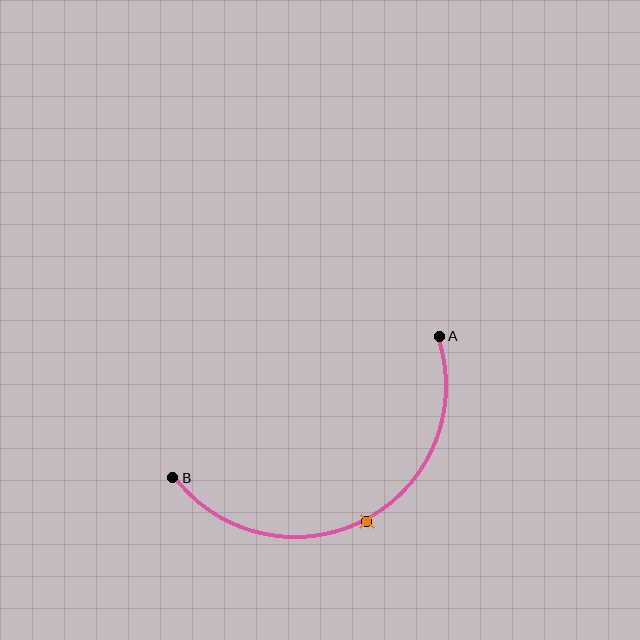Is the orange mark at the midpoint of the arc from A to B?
Yes. The orange mark lies on the arc at equal arc-length from both A and B — it is the arc midpoint.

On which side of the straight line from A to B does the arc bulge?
The arc bulges below the straight line connecting A and B.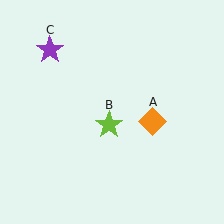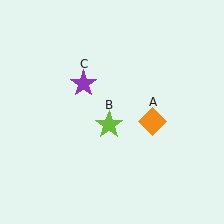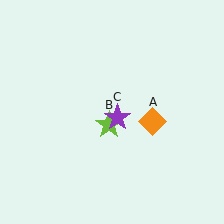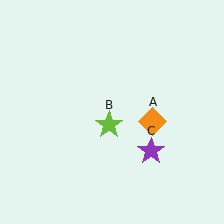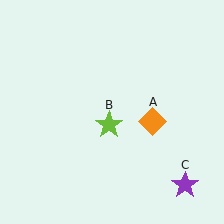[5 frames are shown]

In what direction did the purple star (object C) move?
The purple star (object C) moved down and to the right.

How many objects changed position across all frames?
1 object changed position: purple star (object C).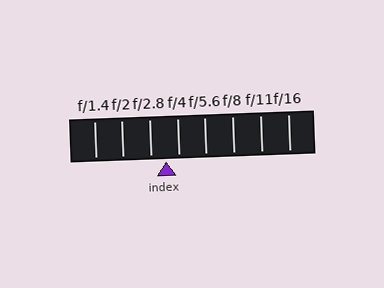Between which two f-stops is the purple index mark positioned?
The index mark is between f/2.8 and f/4.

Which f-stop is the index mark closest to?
The index mark is closest to f/4.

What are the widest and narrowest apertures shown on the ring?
The widest aperture shown is f/1.4 and the narrowest is f/16.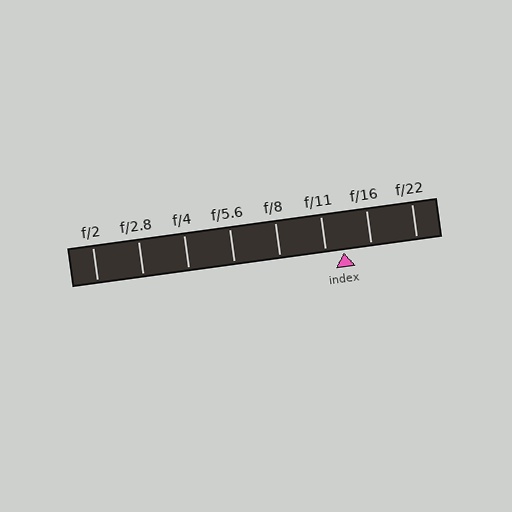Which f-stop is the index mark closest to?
The index mark is closest to f/11.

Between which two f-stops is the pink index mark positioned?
The index mark is between f/11 and f/16.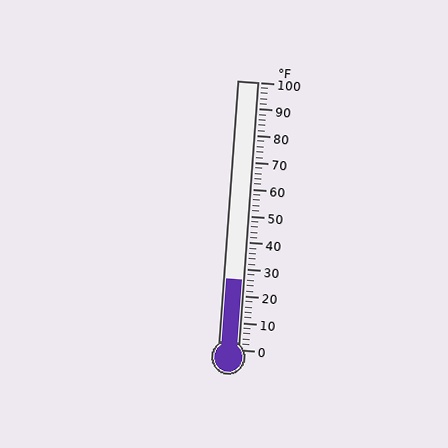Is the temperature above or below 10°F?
The temperature is above 10°F.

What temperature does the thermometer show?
The thermometer shows approximately 26°F.